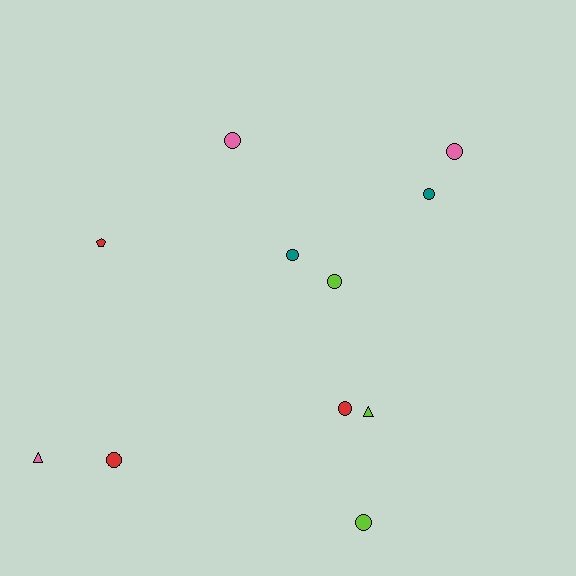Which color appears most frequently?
Red, with 3 objects.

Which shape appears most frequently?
Circle, with 8 objects.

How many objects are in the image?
There are 11 objects.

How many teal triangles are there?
There are no teal triangles.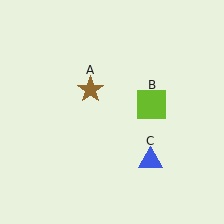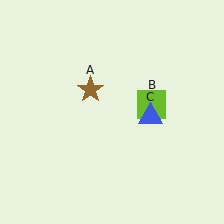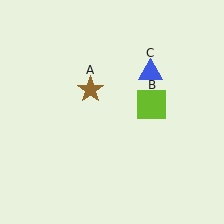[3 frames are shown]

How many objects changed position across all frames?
1 object changed position: blue triangle (object C).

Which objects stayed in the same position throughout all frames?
Brown star (object A) and lime square (object B) remained stationary.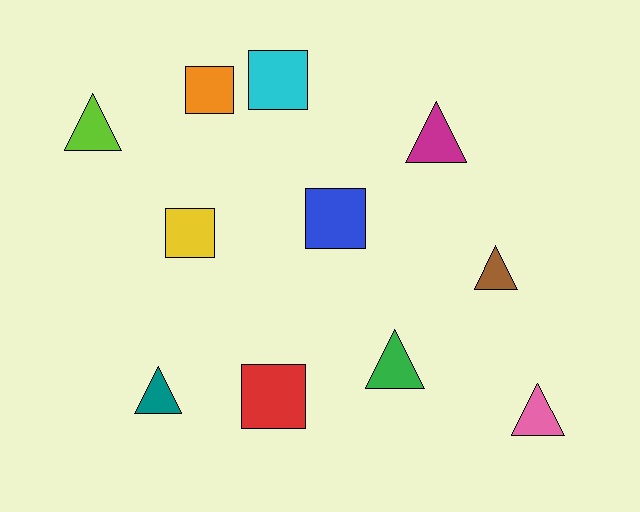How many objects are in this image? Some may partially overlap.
There are 11 objects.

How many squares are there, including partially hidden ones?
There are 5 squares.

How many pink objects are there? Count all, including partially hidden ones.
There is 1 pink object.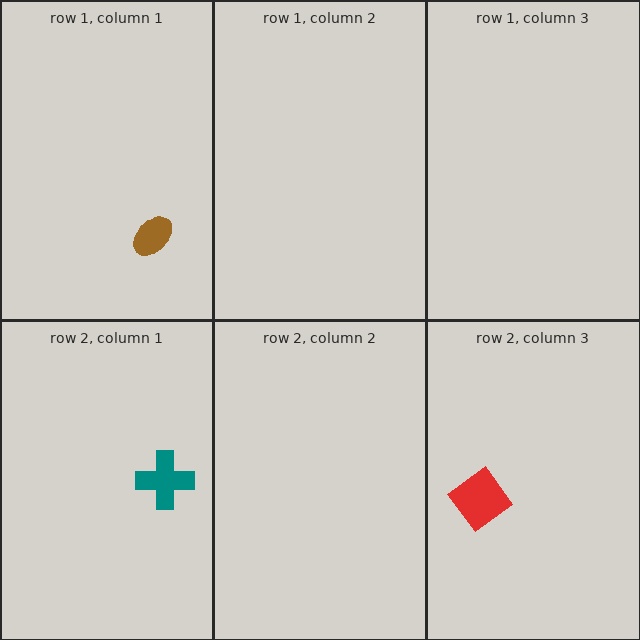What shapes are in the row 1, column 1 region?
The brown ellipse.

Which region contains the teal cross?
The row 2, column 1 region.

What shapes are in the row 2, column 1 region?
The teal cross.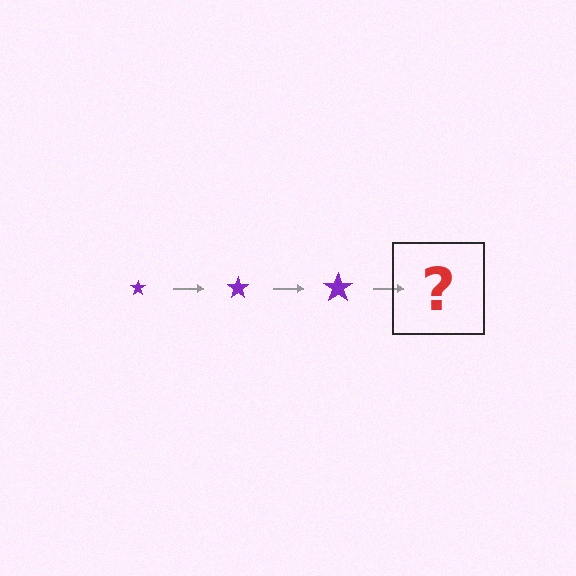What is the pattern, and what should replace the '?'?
The pattern is that the star gets progressively larger each step. The '?' should be a purple star, larger than the previous one.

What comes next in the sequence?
The next element should be a purple star, larger than the previous one.